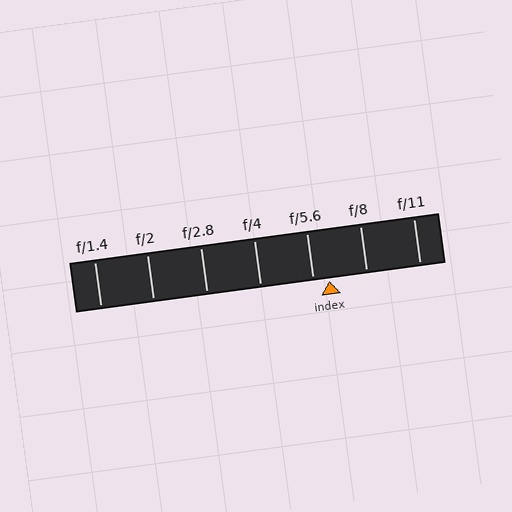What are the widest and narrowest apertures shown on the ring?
The widest aperture shown is f/1.4 and the narrowest is f/11.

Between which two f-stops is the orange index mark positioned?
The index mark is between f/5.6 and f/8.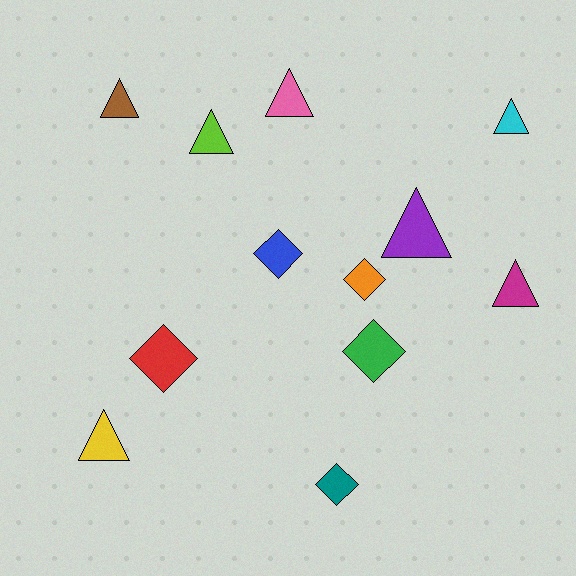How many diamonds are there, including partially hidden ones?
There are 5 diamonds.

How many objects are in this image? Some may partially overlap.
There are 12 objects.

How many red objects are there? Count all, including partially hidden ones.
There is 1 red object.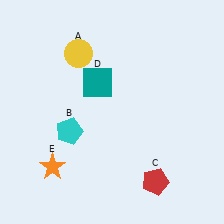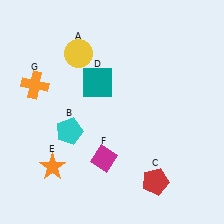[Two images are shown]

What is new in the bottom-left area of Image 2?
A magenta diamond (F) was added in the bottom-left area of Image 2.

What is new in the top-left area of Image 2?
An orange cross (G) was added in the top-left area of Image 2.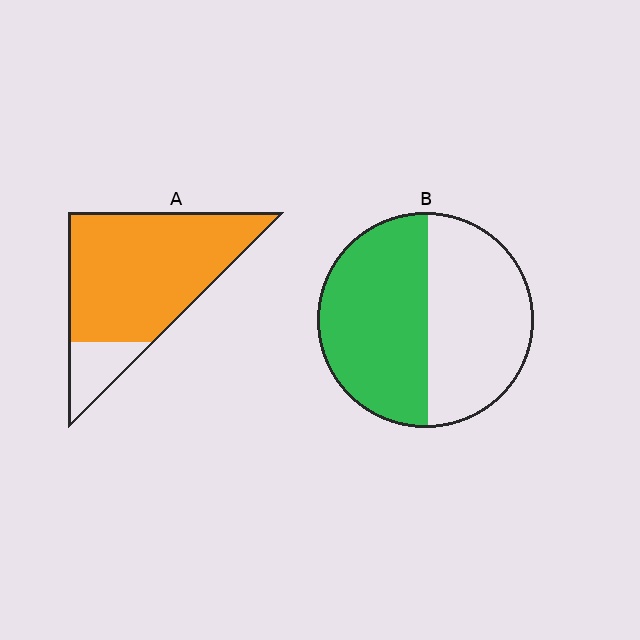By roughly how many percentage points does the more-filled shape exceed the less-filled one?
By roughly 35 percentage points (A over B).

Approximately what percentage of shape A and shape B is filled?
A is approximately 85% and B is approximately 50%.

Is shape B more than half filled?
Roughly half.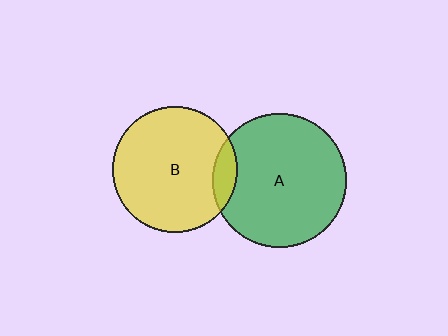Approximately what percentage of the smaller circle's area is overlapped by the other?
Approximately 10%.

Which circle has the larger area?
Circle A (green).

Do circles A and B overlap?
Yes.